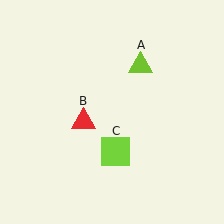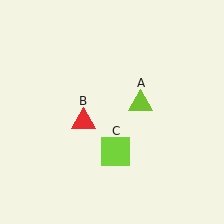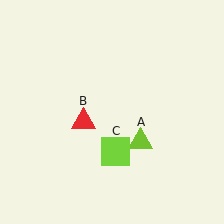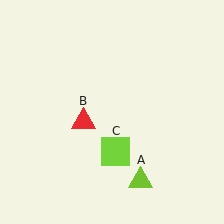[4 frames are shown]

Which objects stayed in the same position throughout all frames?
Red triangle (object B) and lime square (object C) remained stationary.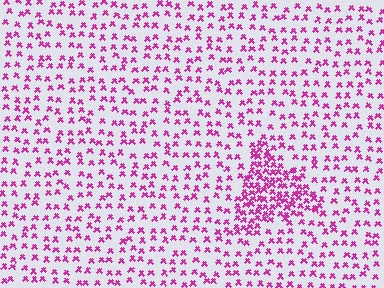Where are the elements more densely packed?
The elements are more densely packed inside the triangle boundary.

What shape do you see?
I see a triangle.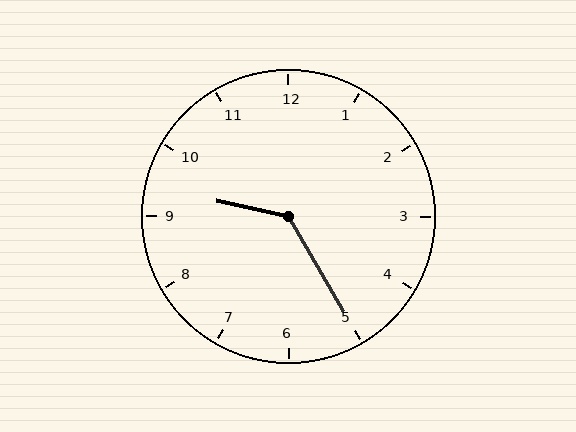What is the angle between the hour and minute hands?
Approximately 132 degrees.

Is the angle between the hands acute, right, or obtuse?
It is obtuse.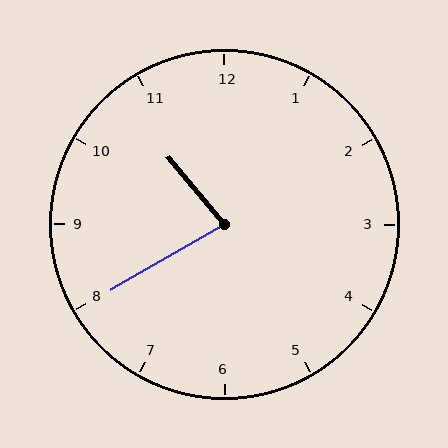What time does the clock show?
10:40.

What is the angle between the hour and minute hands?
Approximately 80 degrees.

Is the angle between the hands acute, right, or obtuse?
It is acute.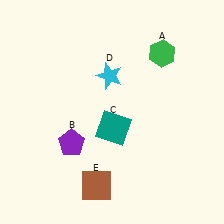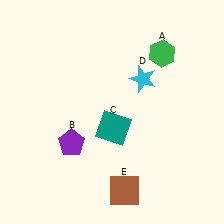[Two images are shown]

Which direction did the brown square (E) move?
The brown square (E) moved right.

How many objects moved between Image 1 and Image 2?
2 objects moved between the two images.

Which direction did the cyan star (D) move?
The cyan star (D) moved right.